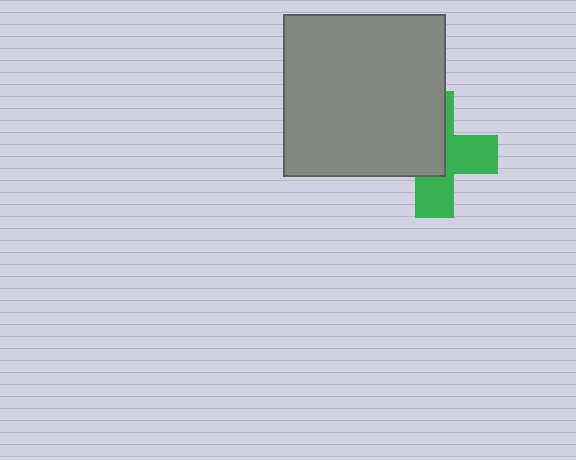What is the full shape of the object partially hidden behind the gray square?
The partially hidden object is a green cross.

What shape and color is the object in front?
The object in front is a gray square.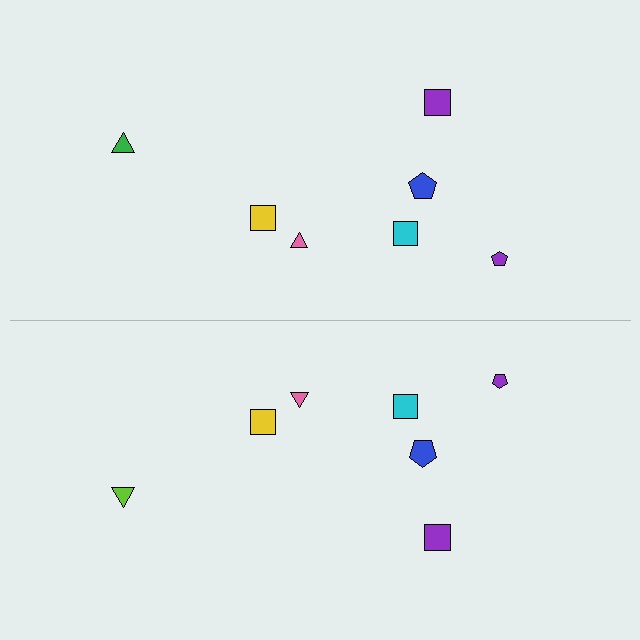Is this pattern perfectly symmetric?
No, the pattern is not perfectly symmetric. The lime triangle on the bottom side breaks the symmetry — its mirror counterpart is green.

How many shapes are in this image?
There are 14 shapes in this image.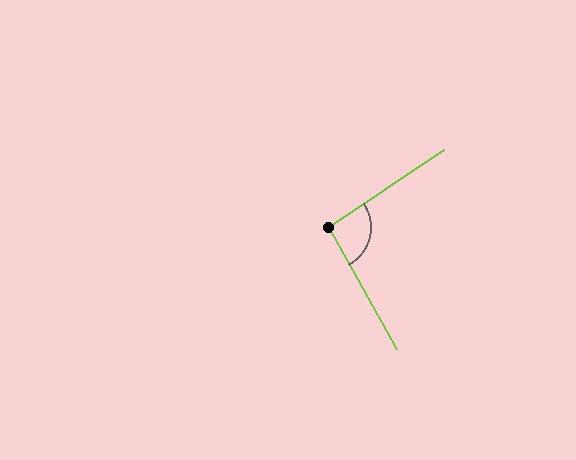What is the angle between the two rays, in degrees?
Approximately 95 degrees.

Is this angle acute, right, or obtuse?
It is obtuse.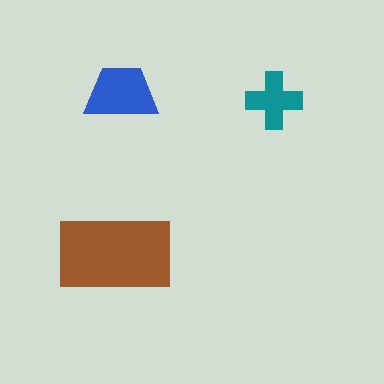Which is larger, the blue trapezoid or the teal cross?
The blue trapezoid.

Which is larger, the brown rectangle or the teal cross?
The brown rectangle.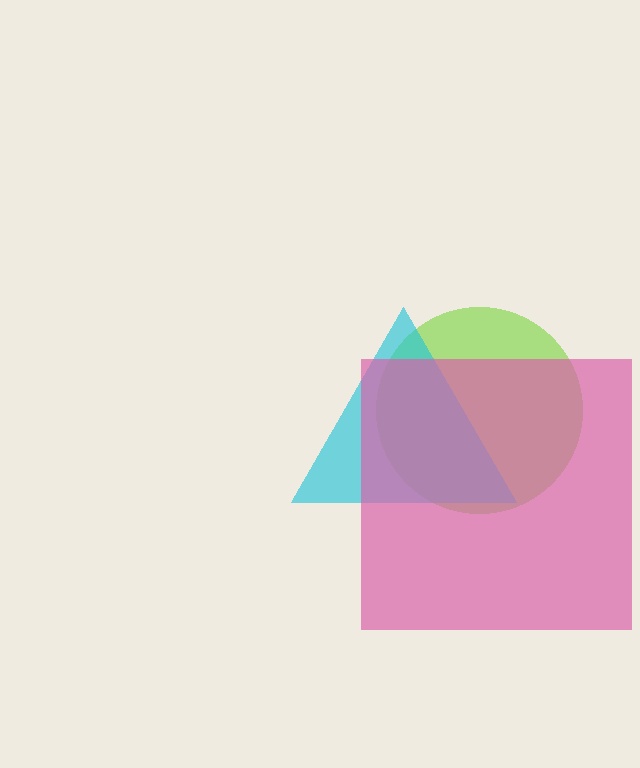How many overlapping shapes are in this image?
There are 3 overlapping shapes in the image.